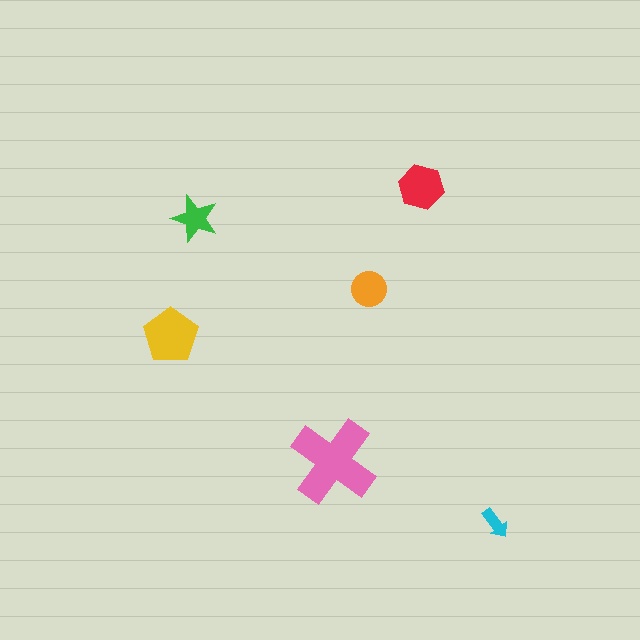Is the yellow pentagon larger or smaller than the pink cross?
Smaller.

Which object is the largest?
The pink cross.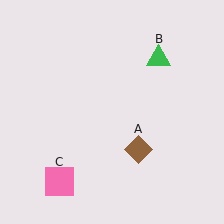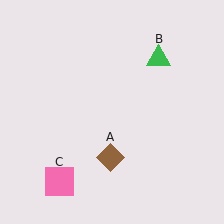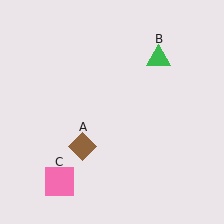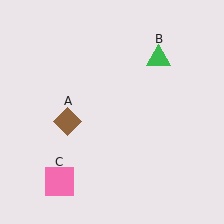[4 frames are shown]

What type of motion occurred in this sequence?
The brown diamond (object A) rotated clockwise around the center of the scene.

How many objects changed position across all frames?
1 object changed position: brown diamond (object A).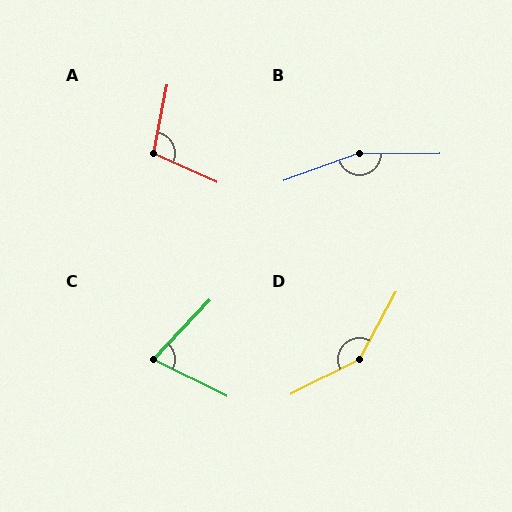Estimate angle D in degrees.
Approximately 145 degrees.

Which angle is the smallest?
C, at approximately 73 degrees.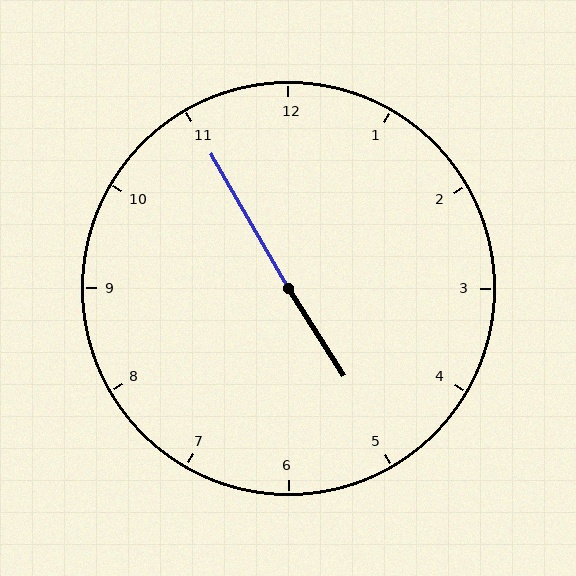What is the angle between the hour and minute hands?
Approximately 178 degrees.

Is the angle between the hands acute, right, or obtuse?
It is obtuse.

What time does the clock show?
4:55.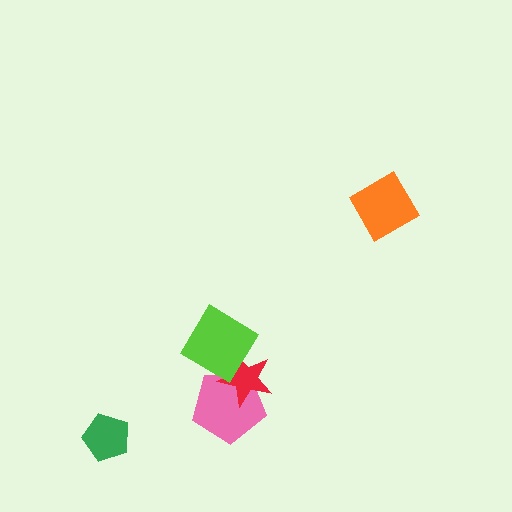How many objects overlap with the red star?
2 objects overlap with the red star.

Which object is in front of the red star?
The lime diamond is in front of the red star.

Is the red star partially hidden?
Yes, it is partially covered by another shape.